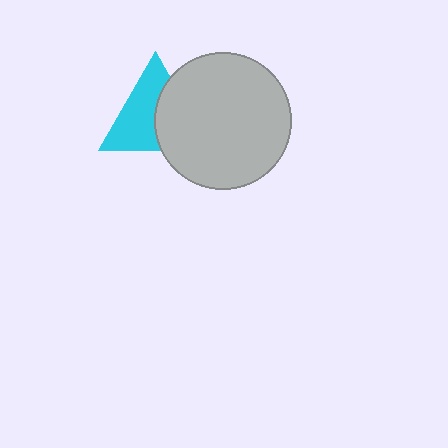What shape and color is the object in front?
The object in front is a light gray circle.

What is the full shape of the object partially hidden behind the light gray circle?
The partially hidden object is a cyan triangle.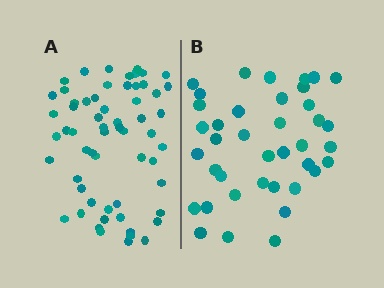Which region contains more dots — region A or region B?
Region A (the left region) has more dots.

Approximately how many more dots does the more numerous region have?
Region A has approximately 20 more dots than region B.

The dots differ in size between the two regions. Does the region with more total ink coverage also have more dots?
No. Region B has more total ink coverage because its dots are larger, but region A actually contains more individual dots. Total area can be misleading — the number of items is what matters here.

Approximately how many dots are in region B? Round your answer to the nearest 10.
About 40 dots. (The exact count is 39, which rounds to 40.)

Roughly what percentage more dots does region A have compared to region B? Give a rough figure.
About 55% more.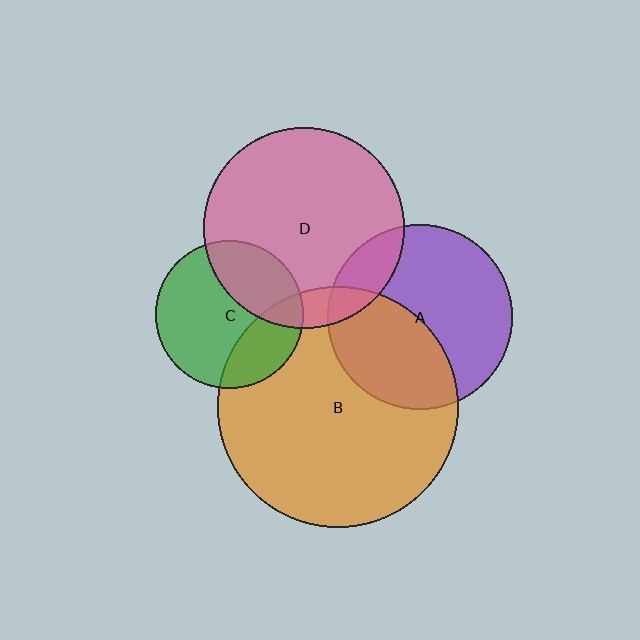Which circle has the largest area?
Circle B (orange).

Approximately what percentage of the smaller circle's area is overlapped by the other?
Approximately 15%.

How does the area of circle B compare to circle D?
Approximately 1.4 times.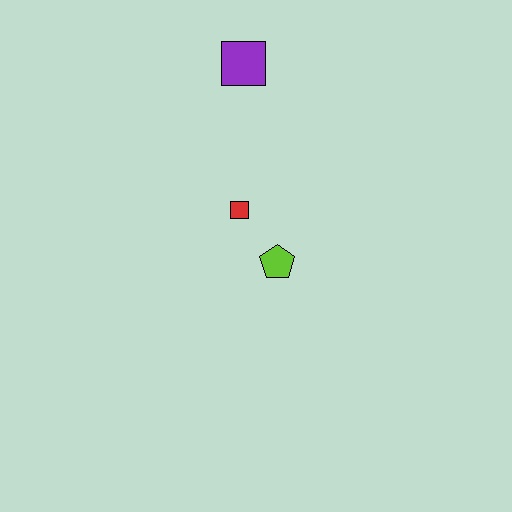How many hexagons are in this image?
There are no hexagons.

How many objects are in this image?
There are 3 objects.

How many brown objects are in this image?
There are no brown objects.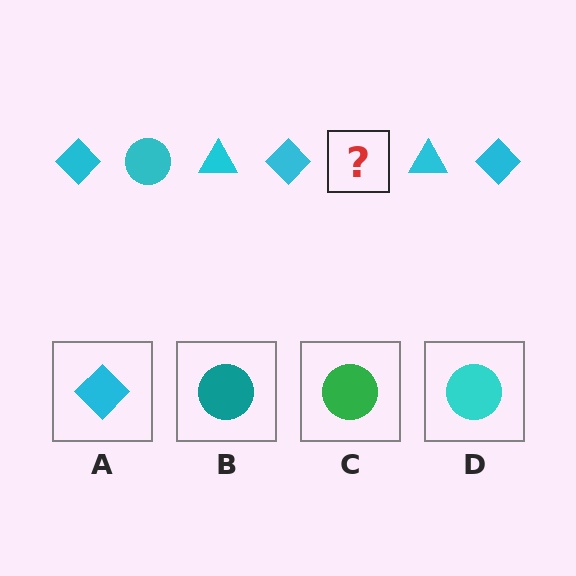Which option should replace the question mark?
Option D.